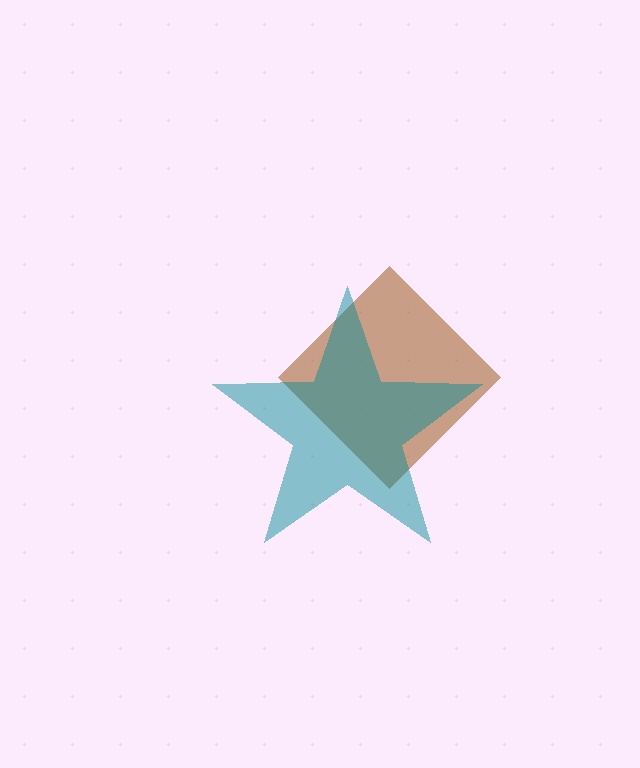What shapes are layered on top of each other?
The layered shapes are: a brown diamond, a teal star.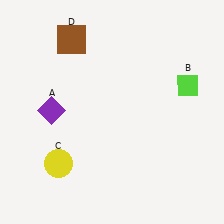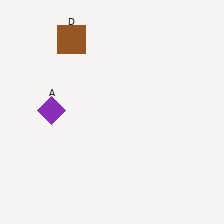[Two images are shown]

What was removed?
The lime diamond (B), the yellow circle (C) were removed in Image 2.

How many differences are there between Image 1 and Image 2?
There are 2 differences between the two images.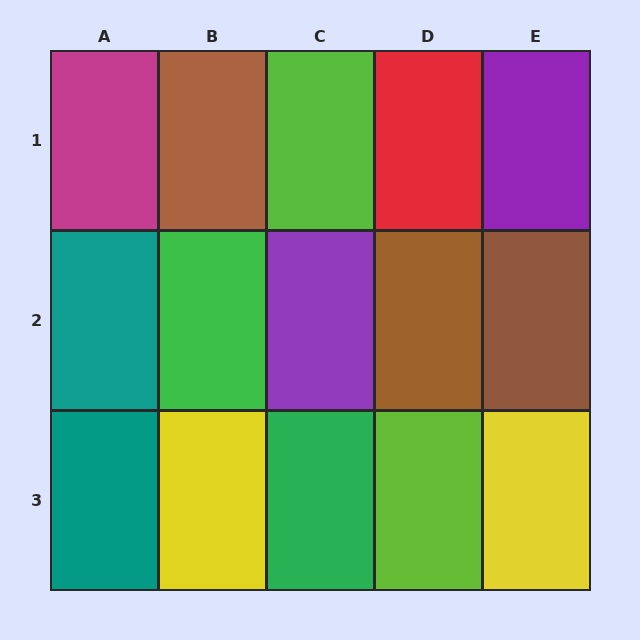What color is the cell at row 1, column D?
Red.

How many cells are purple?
2 cells are purple.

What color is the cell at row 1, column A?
Magenta.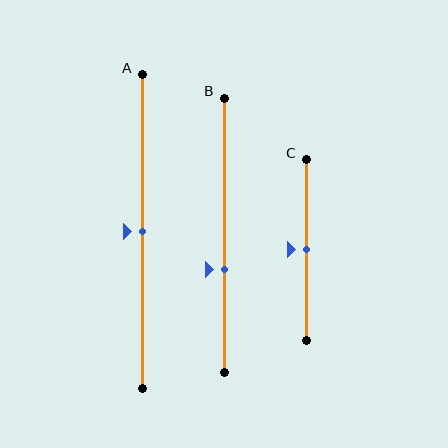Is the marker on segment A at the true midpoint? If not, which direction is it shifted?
Yes, the marker on segment A is at the true midpoint.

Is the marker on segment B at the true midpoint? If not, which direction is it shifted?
No, the marker on segment B is shifted downward by about 13% of the segment length.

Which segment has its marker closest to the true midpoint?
Segment A has its marker closest to the true midpoint.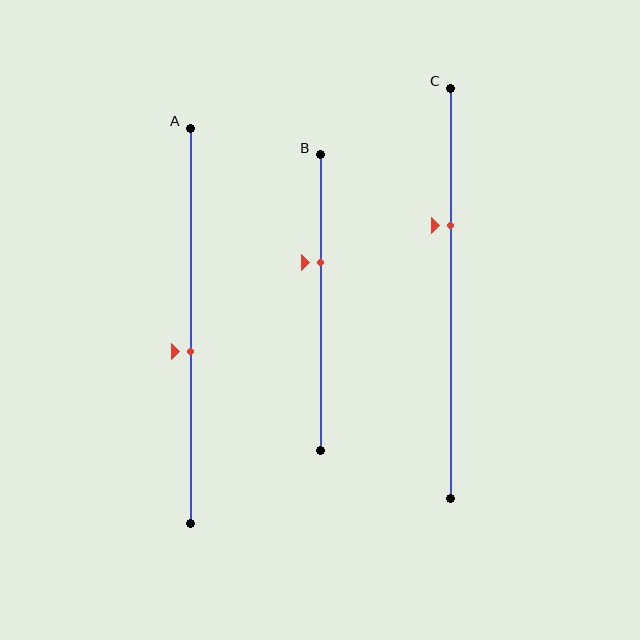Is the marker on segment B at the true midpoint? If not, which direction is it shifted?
No, the marker on segment B is shifted upward by about 14% of the segment length.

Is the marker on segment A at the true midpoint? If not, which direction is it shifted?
No, the marker on segment A is shifted downward by about 6% of the segment length.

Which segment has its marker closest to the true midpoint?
Segment A has its marker closest to the true midpoint.